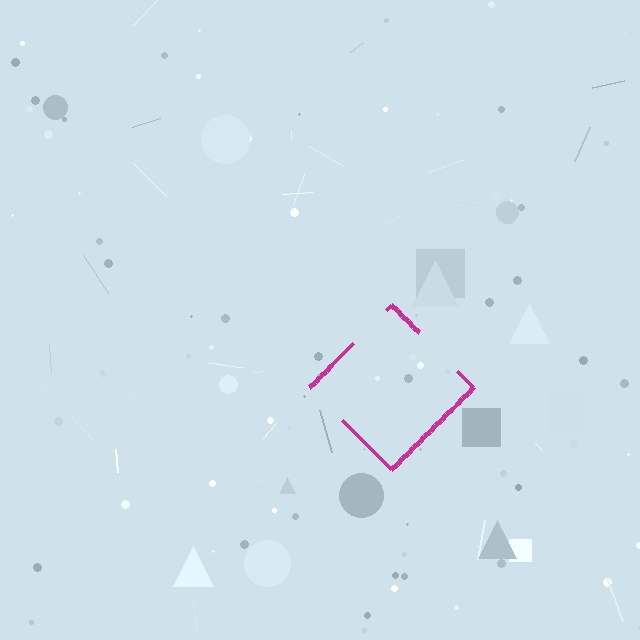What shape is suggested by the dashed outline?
The dashed outline suggests a diamond.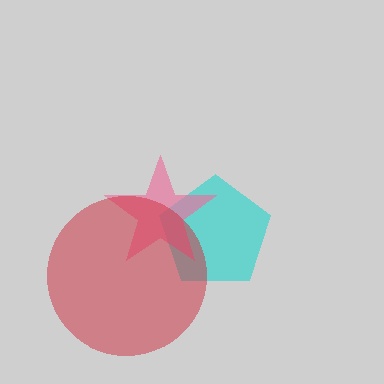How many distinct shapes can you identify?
There are 3 distinct shapes: a cyan pentagon, a pink star, a red circle.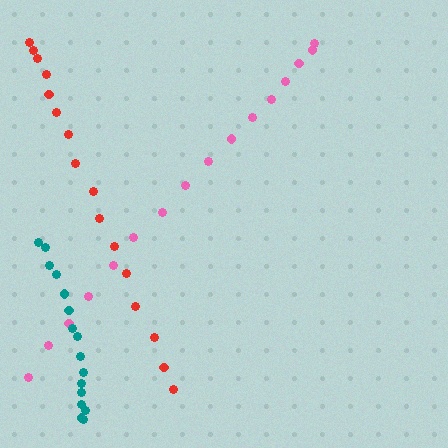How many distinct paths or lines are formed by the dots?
There are 3 distinct paths.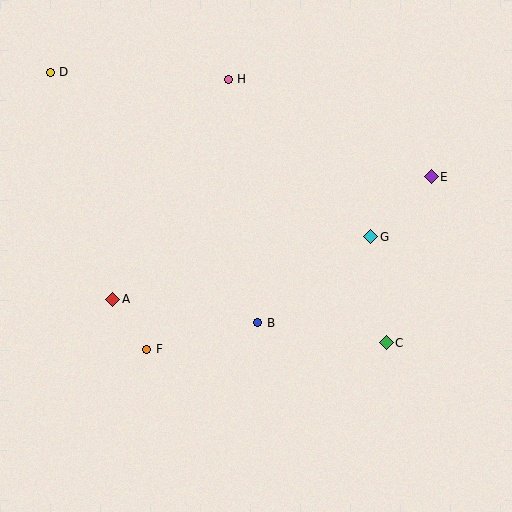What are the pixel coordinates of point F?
Point F is at (147, 349).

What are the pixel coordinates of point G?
Point G is at (371, 237).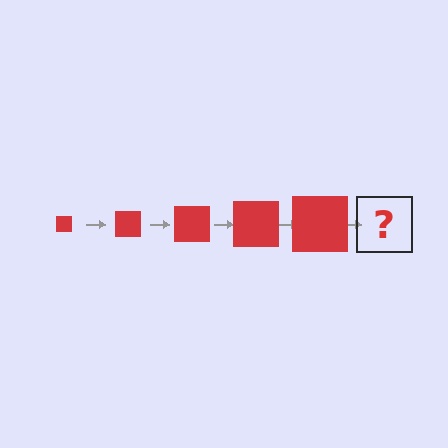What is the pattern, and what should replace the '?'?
The pattern is that the square gets progressively larger each step. The '?' should be a red square, larger than the previous one.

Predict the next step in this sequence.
The next step is a red square, larger than the previous one.